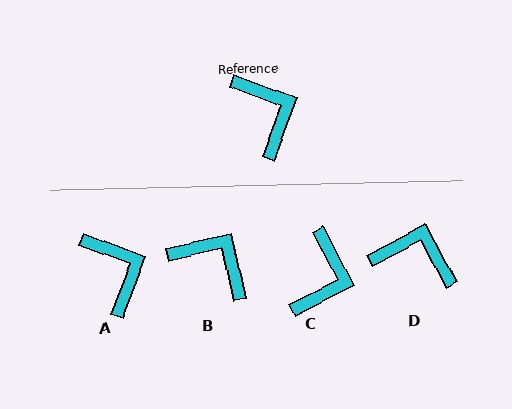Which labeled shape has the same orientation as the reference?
A.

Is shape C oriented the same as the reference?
No, it is off by about 43 degrees.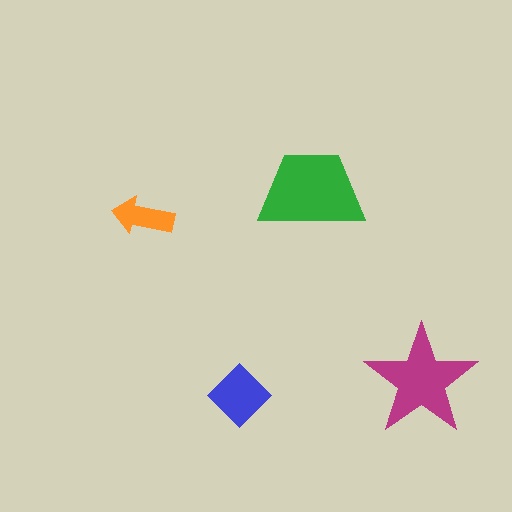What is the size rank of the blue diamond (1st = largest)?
3rd.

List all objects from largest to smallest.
The green trapezoid, the magenta star, the blue diamond, the orange arrow.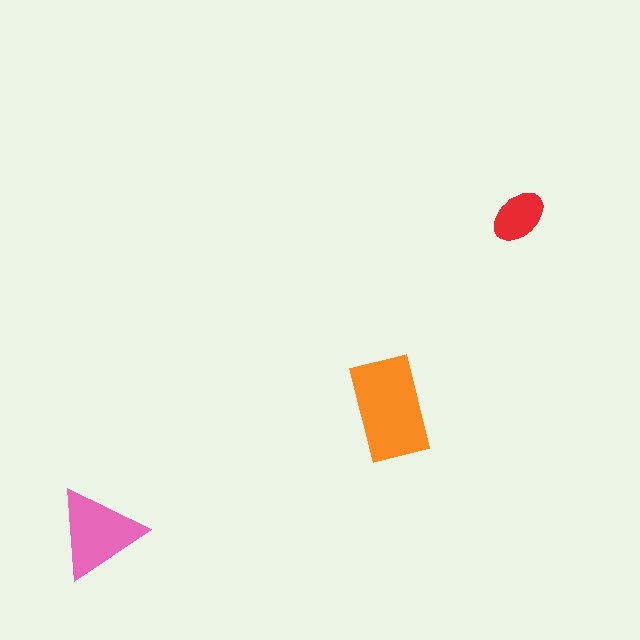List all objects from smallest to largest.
The red ellipse, the pink triangle, the orange rectangle.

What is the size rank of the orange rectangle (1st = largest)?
1st.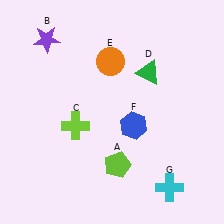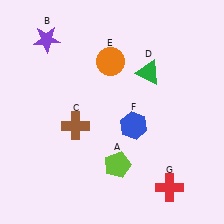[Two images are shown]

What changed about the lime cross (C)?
In Image 1, C is lime. In Image 2, it changed to brown.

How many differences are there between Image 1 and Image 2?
There are 2 differences between the two images.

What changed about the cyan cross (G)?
In Image 1, G is cyan. In Image 2, it changed to red.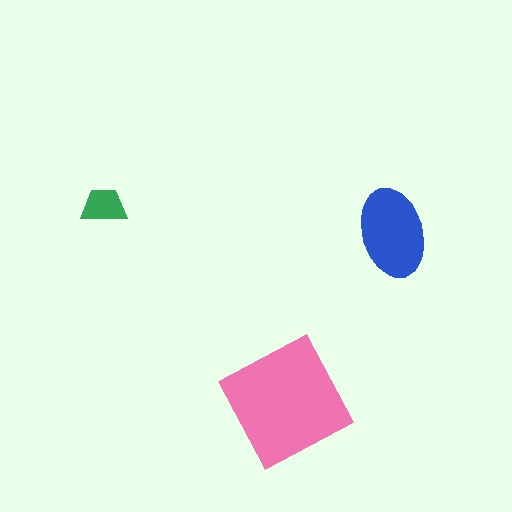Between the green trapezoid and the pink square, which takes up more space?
The pink square.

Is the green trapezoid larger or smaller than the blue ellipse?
Smaller.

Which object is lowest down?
The pink square is bottommost.